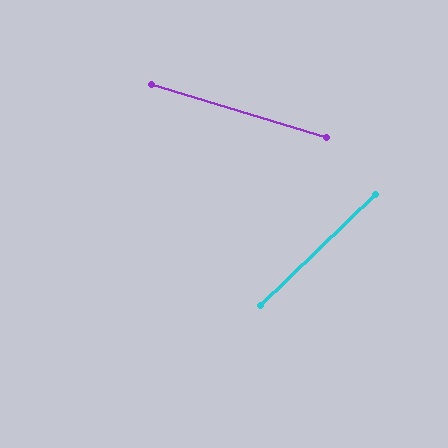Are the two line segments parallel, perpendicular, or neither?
Neither parallel nor perpendicular — they differ by about 61°.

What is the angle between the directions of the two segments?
Approximately 61 degrees.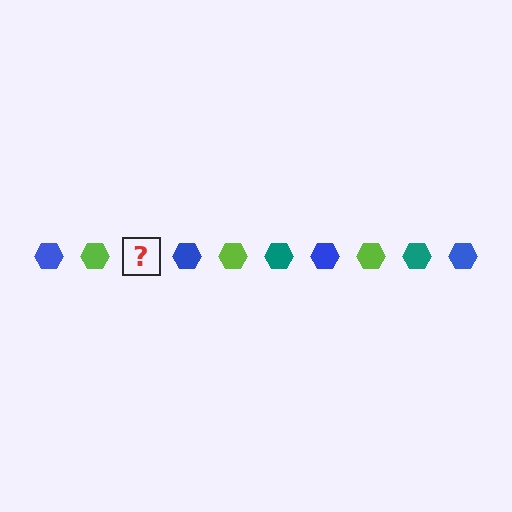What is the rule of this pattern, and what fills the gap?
The rule is that the pattern cycles through blue, lime, teal hexagons. The gap should be filled with a teal hexagon.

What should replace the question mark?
The question mark should be replaced with a teal hexagon.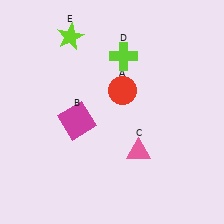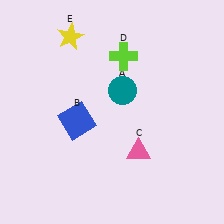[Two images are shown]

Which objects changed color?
A changed from red to teal. B changed from magenta to blue. E changed from lime to yellow.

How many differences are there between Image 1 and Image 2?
There are 3 differences between the two images.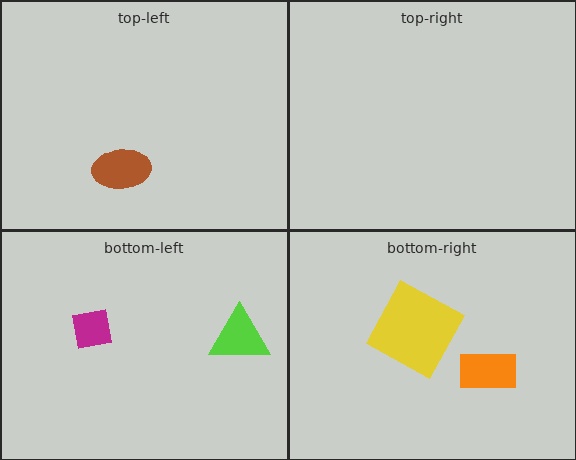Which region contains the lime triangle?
The bottom-left region.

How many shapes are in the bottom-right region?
2.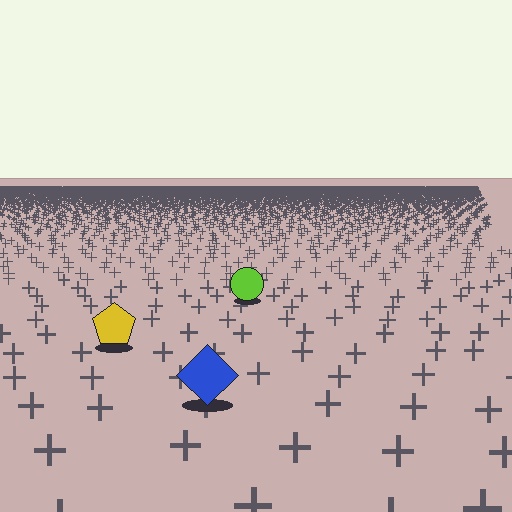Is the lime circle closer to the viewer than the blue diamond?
No. The blue diamond is closer — you can tell from the texture gradient: the ground texture is coarser near it.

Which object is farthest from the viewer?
The lime circle is farthest from the viewer. It appears smaller and the ground texture around it is denser.